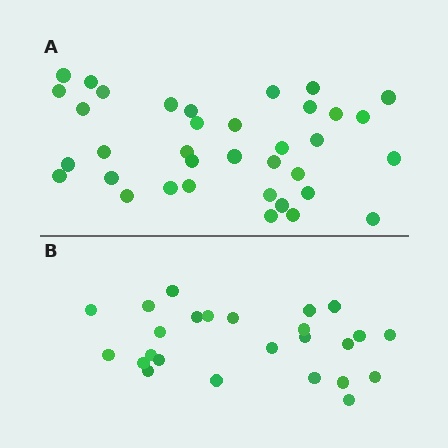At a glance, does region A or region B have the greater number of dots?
Region A (the top region) has more dots.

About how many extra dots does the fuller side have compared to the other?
Region A has roughly 12 or so more dots than region B.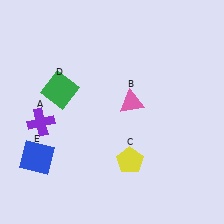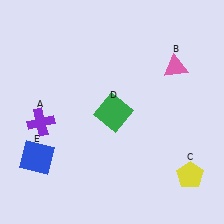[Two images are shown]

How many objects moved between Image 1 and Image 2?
3 objects moved between the two images.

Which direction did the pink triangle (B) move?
The pink triangle (B) moved right.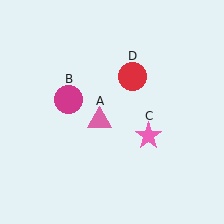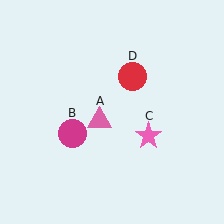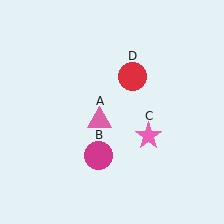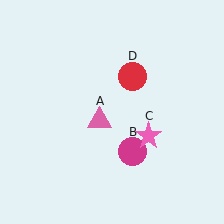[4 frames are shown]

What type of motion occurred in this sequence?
The magenta circle (object B) rotated counterclockwise around the center of the scene.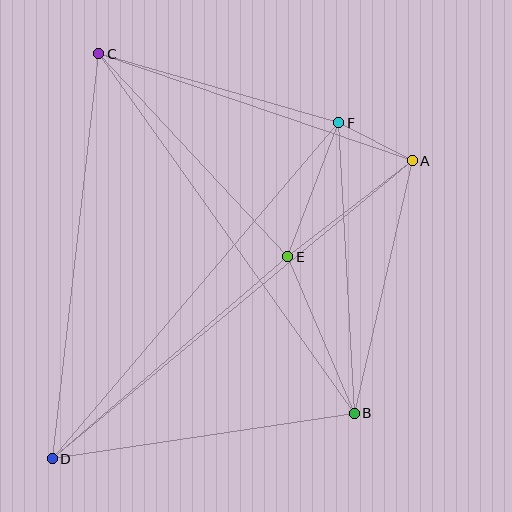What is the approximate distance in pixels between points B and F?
The distance between B and F is approximately 291 pixels.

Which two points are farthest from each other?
Points A and D are farthest from each other.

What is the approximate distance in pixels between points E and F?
The distance between E and F is approximately 143 pixels.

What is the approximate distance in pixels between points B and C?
The distance between B and C is approximately 441 pixels.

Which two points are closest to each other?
Points A and F are closest to each other.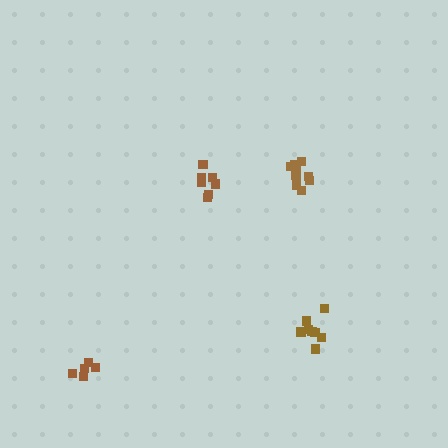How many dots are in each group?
Group 1: 7 dots, Group 2: 9 dots, Group 3: 5 dots, Group 4: 9 dots (30 total).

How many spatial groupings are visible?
There are 4 spatial groupings.